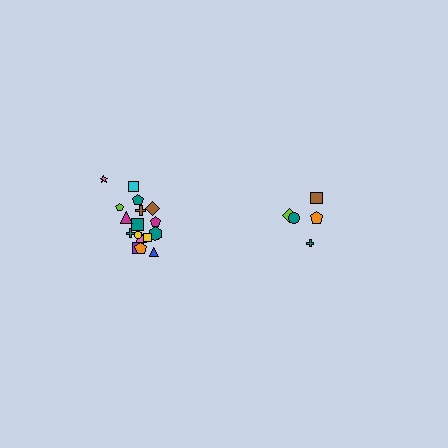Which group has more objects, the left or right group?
The left group.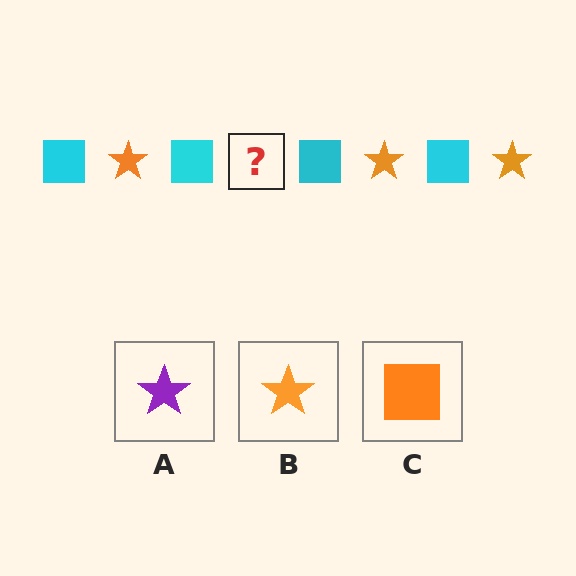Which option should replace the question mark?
Option B.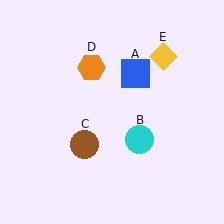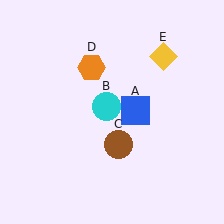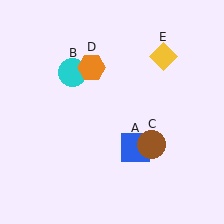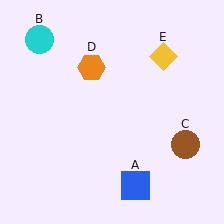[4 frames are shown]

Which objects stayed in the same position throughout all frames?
Orange hexagon (object D) and yellow diamond (object E) remained stationary.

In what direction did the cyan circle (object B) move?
The cyan circle (object B) moved up and to the left.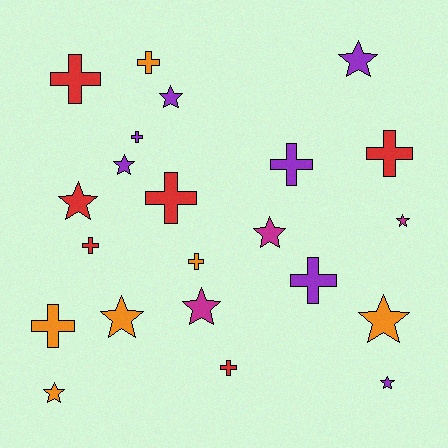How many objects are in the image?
There are 22 objects.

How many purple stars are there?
There are 4 purple stars.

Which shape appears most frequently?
Star, with 11 objects.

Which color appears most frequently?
Purple, with 7 objects.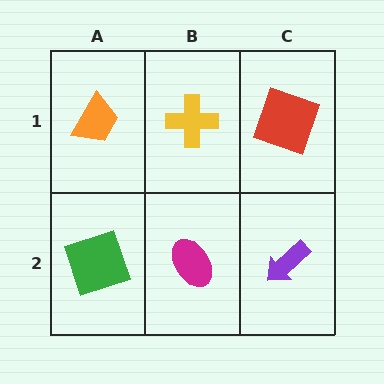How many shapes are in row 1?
3 shapes.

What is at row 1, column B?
A yellow cross.